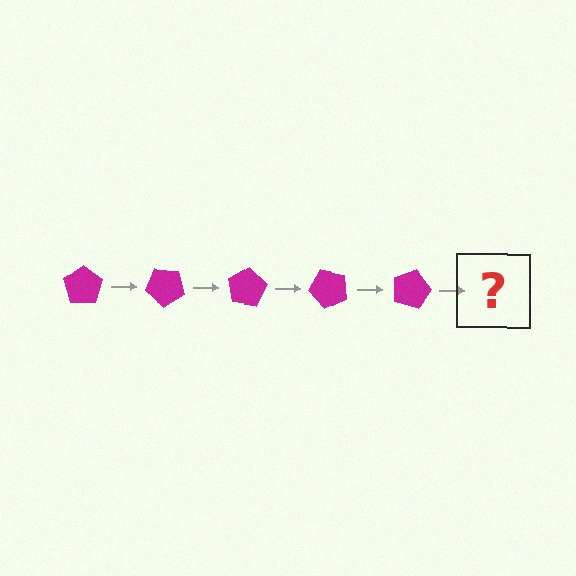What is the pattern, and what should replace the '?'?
The pattern is that the pentagon rotates 40 degrees each step. The '?' should be a magenta pentagon rotated 200 degrees.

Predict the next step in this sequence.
The next step is a magenta pentagon rotated 200 degrees.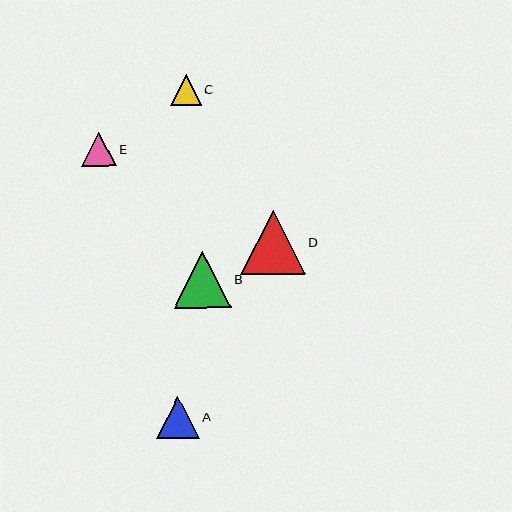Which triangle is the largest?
Triangle D is the largest with a size of approximately 64 pixels.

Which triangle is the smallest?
Triangle C is the smallest with a size of approximately 31 pixels.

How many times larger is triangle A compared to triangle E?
Triangle A is approximately 1.2 times the size of triangle E.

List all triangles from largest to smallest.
From largest to smallest: D, B, A, E, C.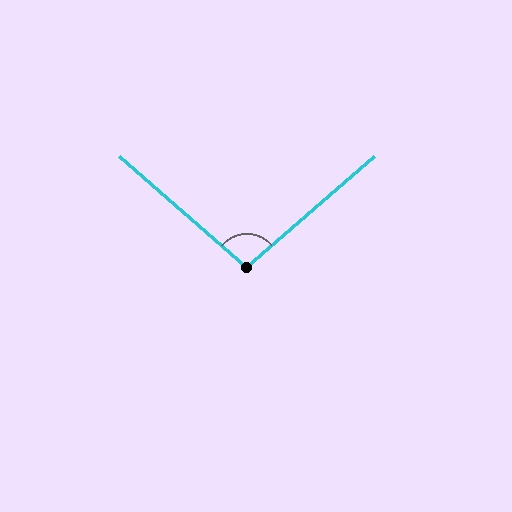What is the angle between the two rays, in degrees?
Approximately 98 degrees.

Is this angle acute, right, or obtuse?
It is obtuse.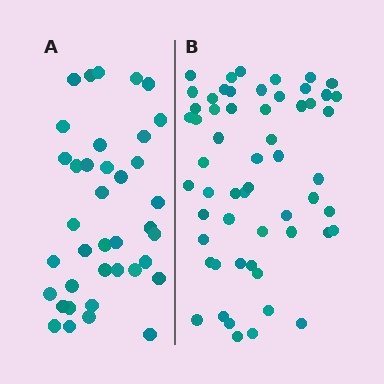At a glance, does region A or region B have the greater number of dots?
Region B (the right region) has more dots.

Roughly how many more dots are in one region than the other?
Region B has approximately 20 more dots than region A.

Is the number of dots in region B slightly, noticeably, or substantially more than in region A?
Region B has substantially more. The ratio is roughly 1.5 to 1.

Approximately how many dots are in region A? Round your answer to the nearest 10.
About 40 dots. (The exact count is 38, which rounds to 40.)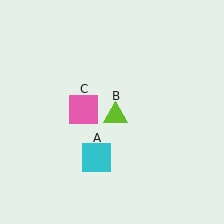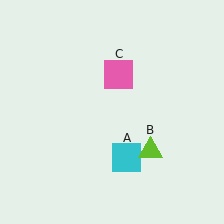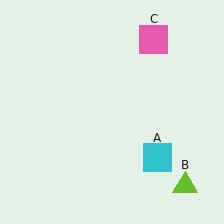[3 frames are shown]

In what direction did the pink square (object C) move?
The pink square (object C) moved up and to the right.